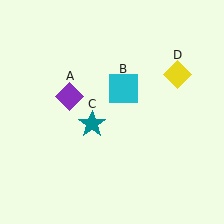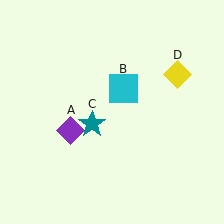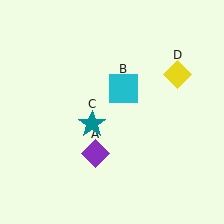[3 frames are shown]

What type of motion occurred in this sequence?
The purple diamond (object A) rotated counterclockwise around the center of the scene.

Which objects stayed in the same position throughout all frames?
Cyan square (object B) and teal star (object C) and yellow diamond (object D) remained stationary.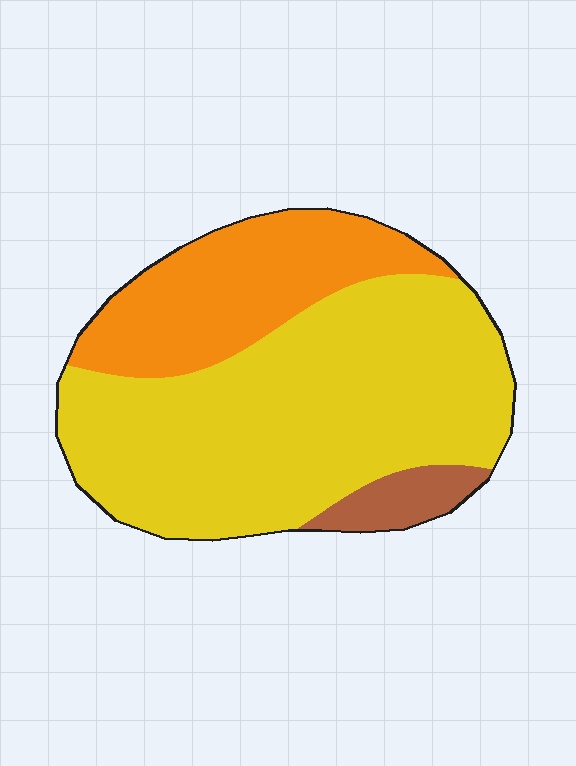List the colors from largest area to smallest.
From largest to smallest: yellow, orange, brown.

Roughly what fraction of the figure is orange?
Orange covers around 30% of the figure.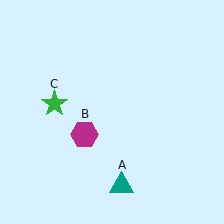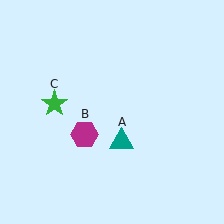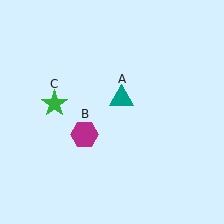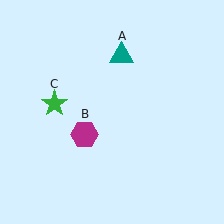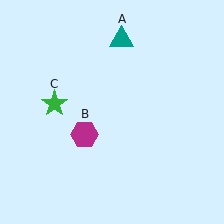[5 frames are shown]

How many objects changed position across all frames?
1 object changed position: teal triangle (object A).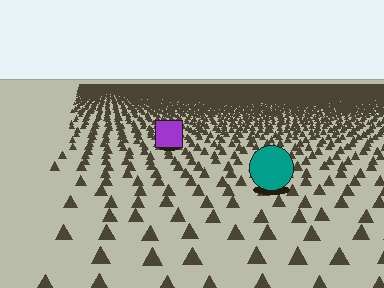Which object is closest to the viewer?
The teal circle is closest. The texture marks near it are larger and more spread out.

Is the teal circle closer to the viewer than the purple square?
Yes. The teal circle is closer — you can tell from the texture gradient: the ground texture is coarser near it.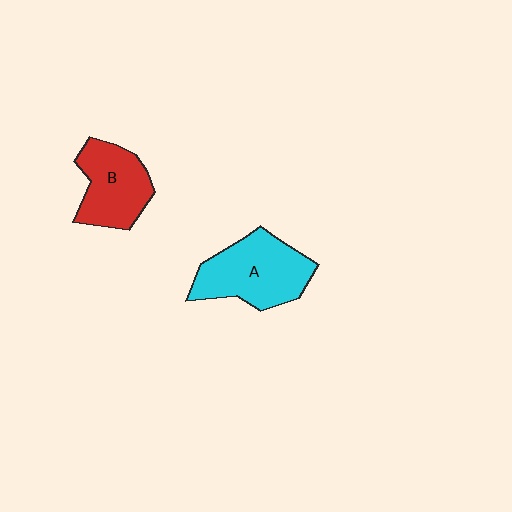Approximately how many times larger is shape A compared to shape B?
Approximately 1.3 times.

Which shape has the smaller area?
Shape B (red).